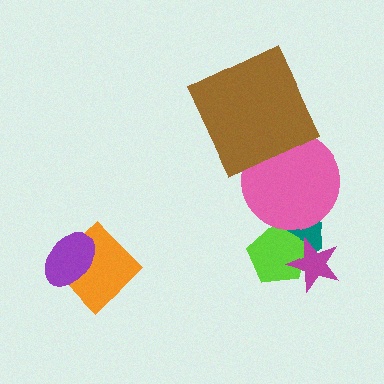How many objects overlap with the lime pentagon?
2 objects overlap with the lime pentagon.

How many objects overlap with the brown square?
1 object overlaps with the brown square.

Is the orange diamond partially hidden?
Yes, it is partially covered by another shape.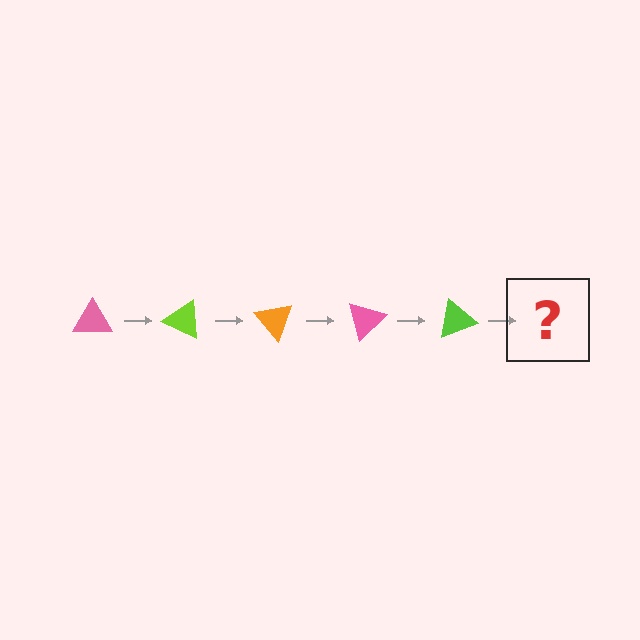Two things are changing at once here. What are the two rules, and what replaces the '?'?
The two rules are that it rotates 25 degrees each step and the color cycles through pink, lime, and orange. The '?' should be an orange triangle, rotated 125 degrees from the start.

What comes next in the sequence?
The next element should be an orange triangle, rotated 125 degrees from the start.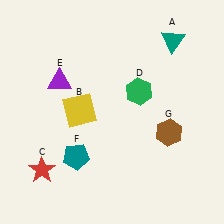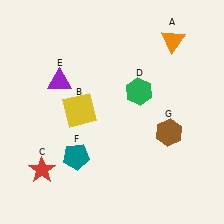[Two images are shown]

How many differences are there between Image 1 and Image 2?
There is 1 difference between the two images.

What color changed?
The triangle (A) changed from teal in Image 1 to orange in Image 2.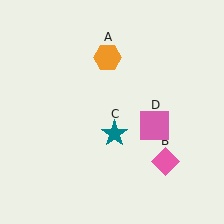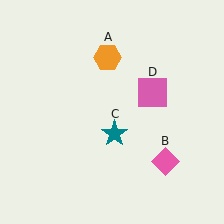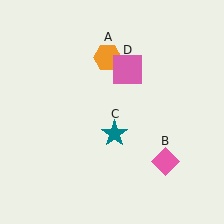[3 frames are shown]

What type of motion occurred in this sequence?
The pink square (object D) rotated counterclockwise around the center of the scene.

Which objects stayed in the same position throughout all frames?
Orange hexagon (object A) and pink diamond (object B) and teal star (object C) remained stationary.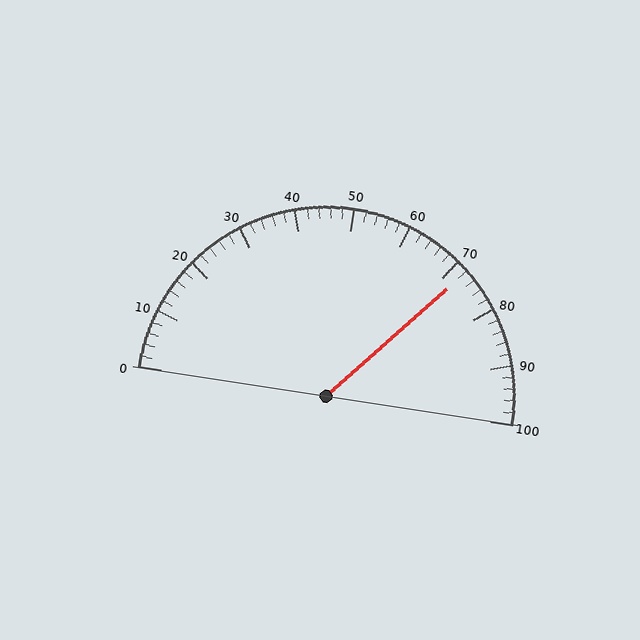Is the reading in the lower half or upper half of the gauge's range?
The reading is in the upper half of the range (0 to 100).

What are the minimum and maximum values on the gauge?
The gauge ranges from 0 to 100.